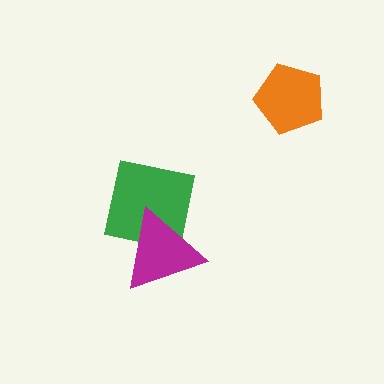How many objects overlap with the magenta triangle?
1 object overlaps with the magenta triangle.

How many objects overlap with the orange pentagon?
0 objects overlap with the orange pentagon.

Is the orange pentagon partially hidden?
No, no other shape covers it.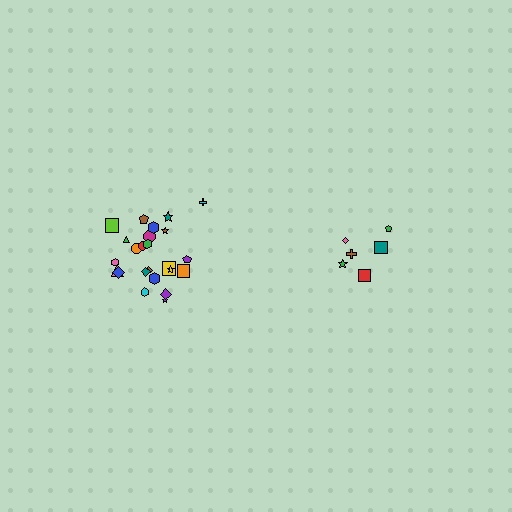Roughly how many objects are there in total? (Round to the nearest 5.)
Roughly 30 objects in total.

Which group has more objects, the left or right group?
The left group.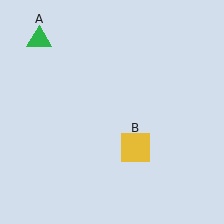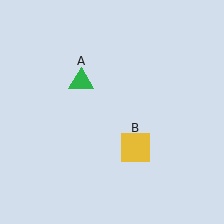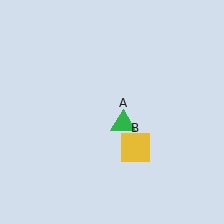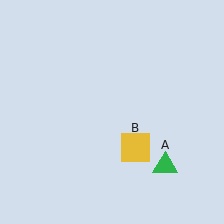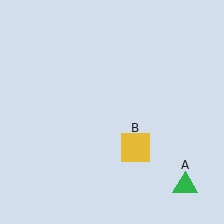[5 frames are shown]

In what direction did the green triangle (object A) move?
The green triangle (object A) moved down and to the right.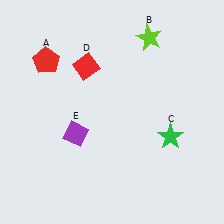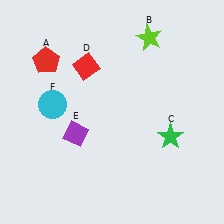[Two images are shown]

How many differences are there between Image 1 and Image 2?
There is 1 difference between the two images.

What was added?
A cyan circle (F) was added in Image 2.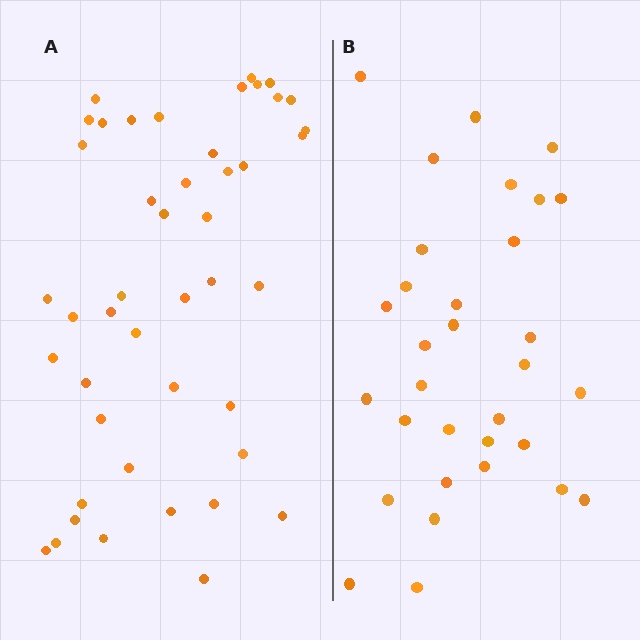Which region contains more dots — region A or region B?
Region A (the left region) has more dots.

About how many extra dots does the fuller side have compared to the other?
Region A has approximately 15 more dots than region B.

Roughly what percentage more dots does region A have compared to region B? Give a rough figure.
About 40% more.